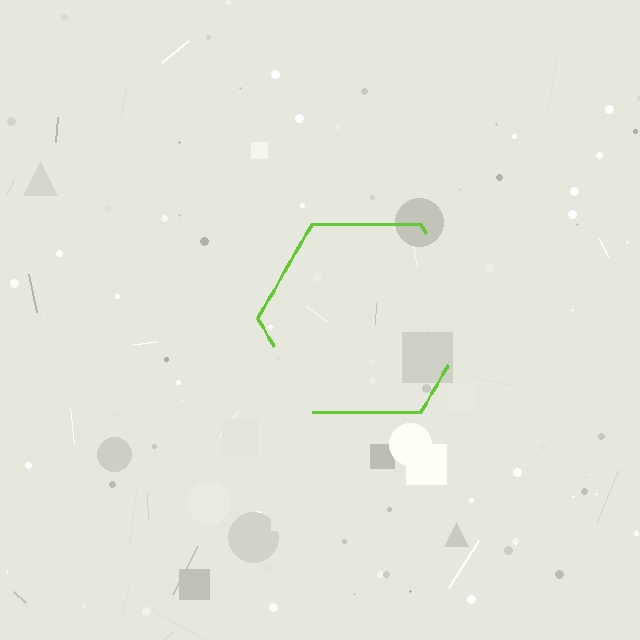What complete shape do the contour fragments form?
The contour fragments form a hexagon.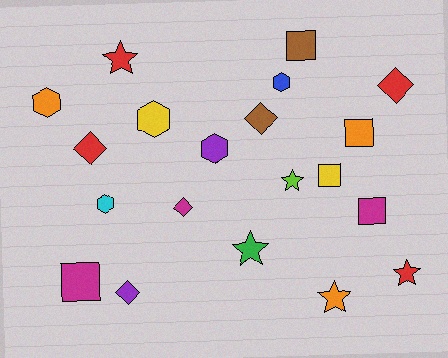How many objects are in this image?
There are 20 objects.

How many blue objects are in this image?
There is 1 blue object.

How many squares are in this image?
There are 5 squares.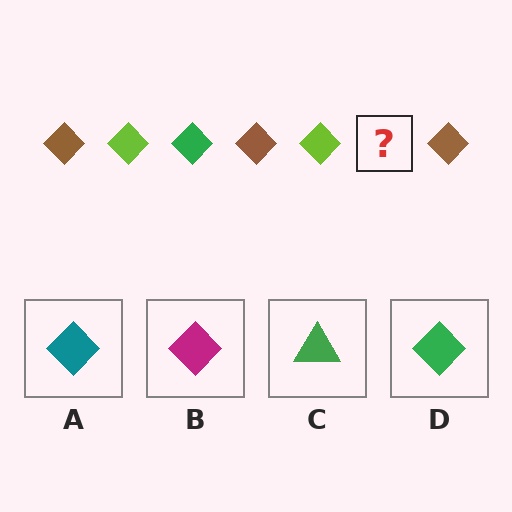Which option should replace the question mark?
Option D.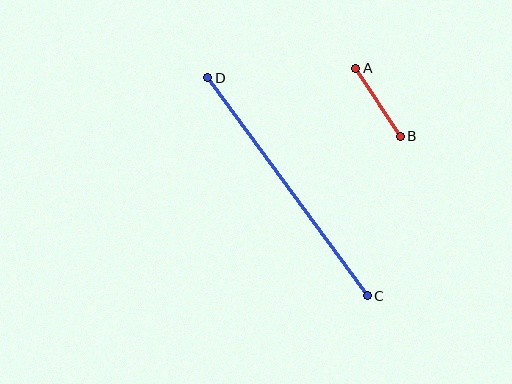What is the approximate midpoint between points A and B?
The midpoint is at approximately (378, 102) pixels.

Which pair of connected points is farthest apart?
Points C and D are farthest apart.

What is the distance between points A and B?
The distance is approximately 81 pixels.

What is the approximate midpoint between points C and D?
The midpoint is at approximately (287, 187) pixels.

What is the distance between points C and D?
The distance is approximately 270 pixels.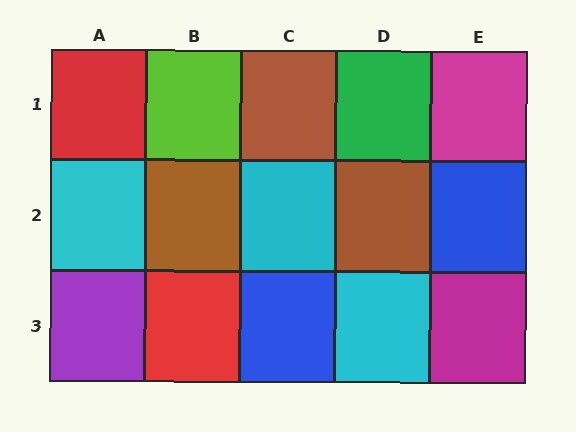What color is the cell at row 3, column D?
Cyan.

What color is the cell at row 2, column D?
Brown.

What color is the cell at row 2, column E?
Blue.